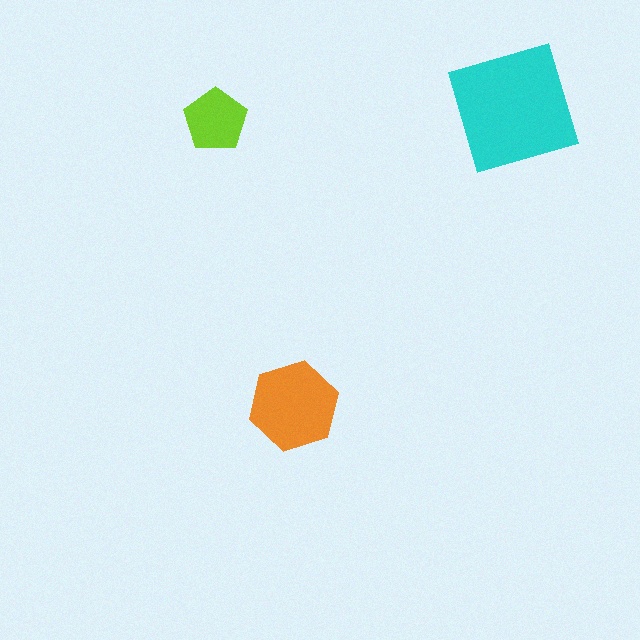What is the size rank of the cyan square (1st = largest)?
1st.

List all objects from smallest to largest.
The lime pentagon, the orange hexagon, the cyan square.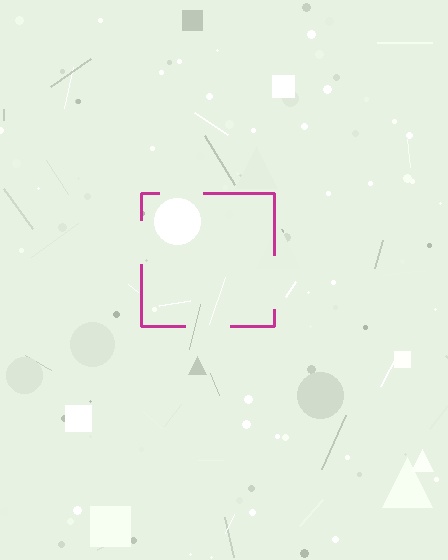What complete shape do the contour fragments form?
The contour fragments form a square.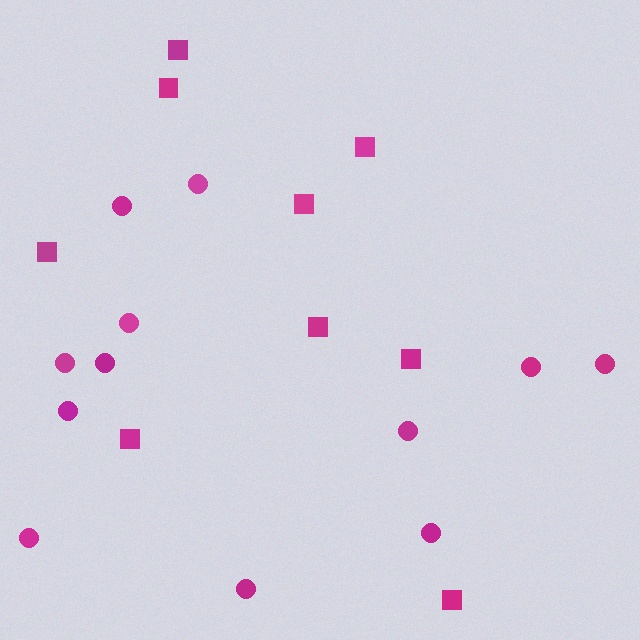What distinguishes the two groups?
There are 2 groups: one group of circles (12) and one group of squares (9).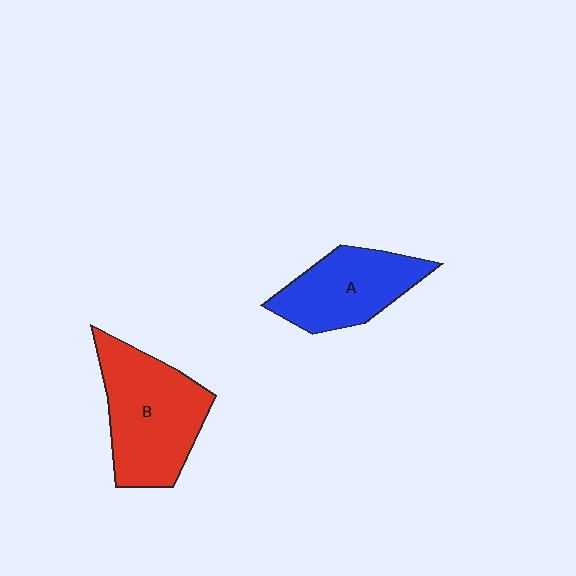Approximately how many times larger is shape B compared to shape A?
Approximately 1.3 times.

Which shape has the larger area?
Shape B (red).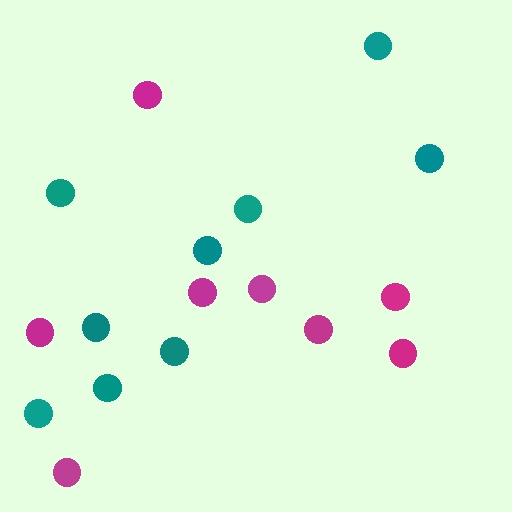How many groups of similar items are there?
There are 2 groups: one group of teal circles (9) and one group of magenta circles (8).